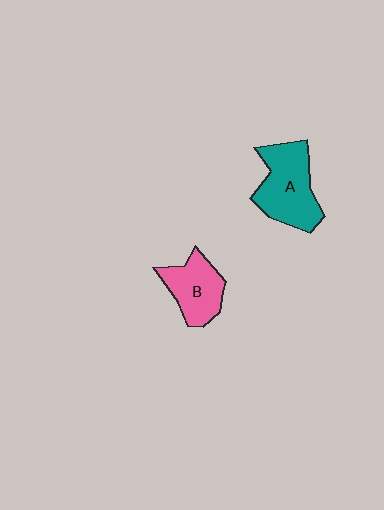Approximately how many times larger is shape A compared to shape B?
Approximately 1.4 times.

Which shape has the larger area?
Shape A (teal).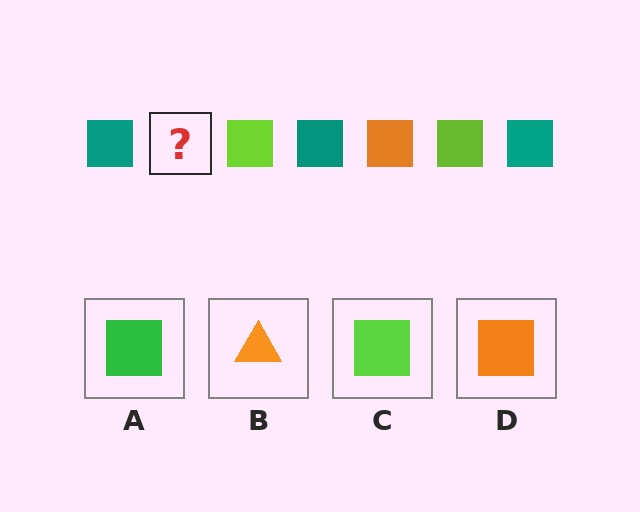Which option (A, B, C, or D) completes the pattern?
D.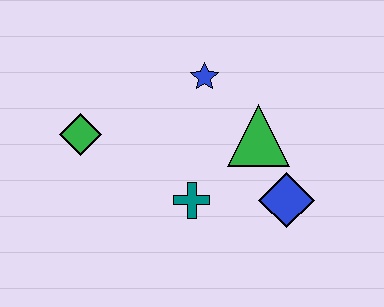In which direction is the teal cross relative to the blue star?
The teal cross is below the blue star.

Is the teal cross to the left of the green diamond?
No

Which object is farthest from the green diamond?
The blue diamond is farthest from the green diamond.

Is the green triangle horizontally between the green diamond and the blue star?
No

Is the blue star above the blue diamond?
Yes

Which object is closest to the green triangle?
The blue diamond is closest to the green triangle.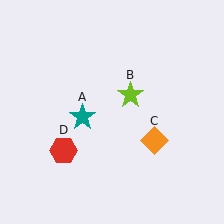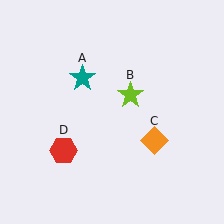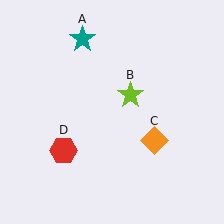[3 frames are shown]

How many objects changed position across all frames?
1 object changed position: teal star (object A).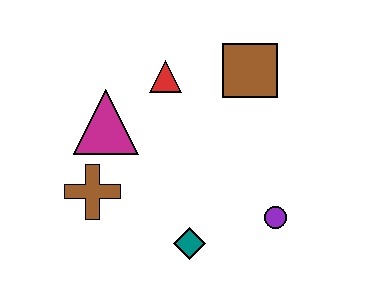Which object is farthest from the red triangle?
The purple circle is farthest from the red triangle.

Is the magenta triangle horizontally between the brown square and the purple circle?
No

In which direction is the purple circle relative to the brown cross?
The purple circle is to the right of the brown cross.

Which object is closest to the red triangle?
The magenta triangle is closest to the red triangle.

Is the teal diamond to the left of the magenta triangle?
No